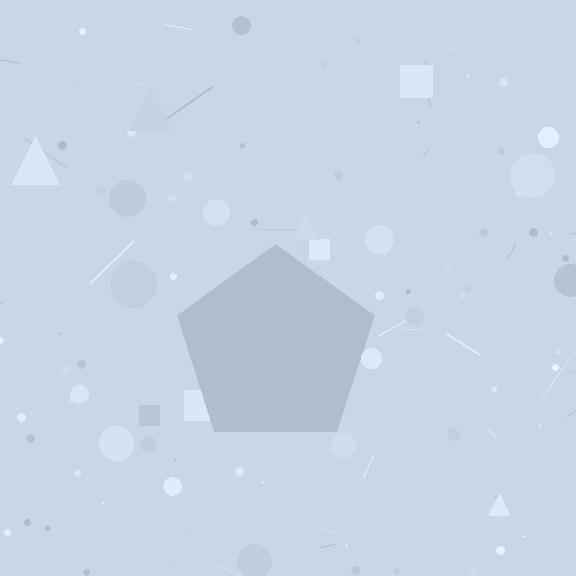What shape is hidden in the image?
A pentagon is hidden in the image.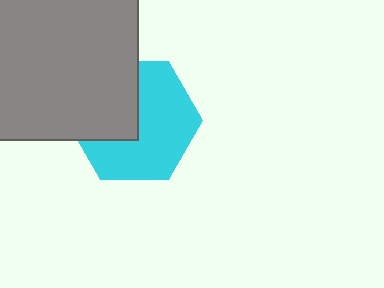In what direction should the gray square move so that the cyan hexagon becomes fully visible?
The gray square should move toward the upper-left. That is the shortest direction to clear the overlap and leave the cyan hexagon fully visible.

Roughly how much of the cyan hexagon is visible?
About half of it is visible (roughly 61%).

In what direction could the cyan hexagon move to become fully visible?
The cyan hexagon could move toward the lower-right. That would shift it out from behind the gray square entirely.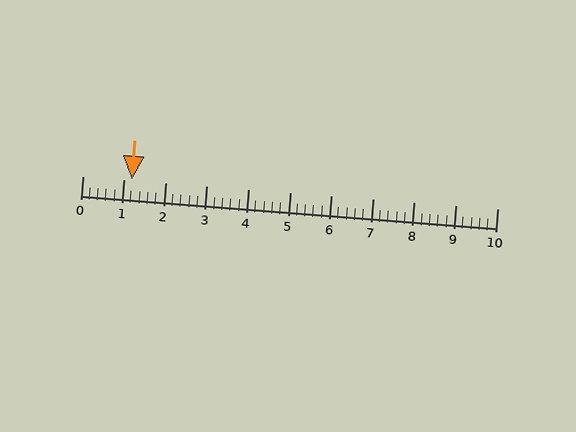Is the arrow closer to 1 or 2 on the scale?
The arrow is closer to 1.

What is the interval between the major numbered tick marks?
The major tick marks are spaced 1 units apart.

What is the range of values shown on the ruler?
The ruler shows values from 0 to 10.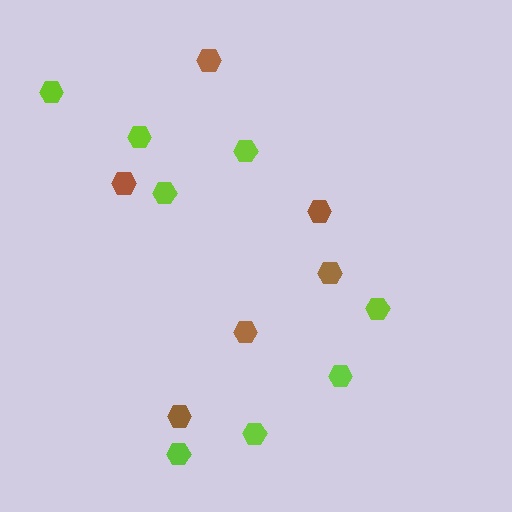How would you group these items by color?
There are 2 groups: one group of brown hexagons (6) and one group of lime hexagons (8).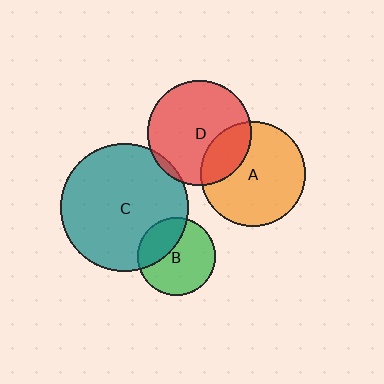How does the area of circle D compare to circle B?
Approximately 1.8 times.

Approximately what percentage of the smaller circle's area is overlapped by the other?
Approximately 35%.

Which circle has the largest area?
Circle C (teal).